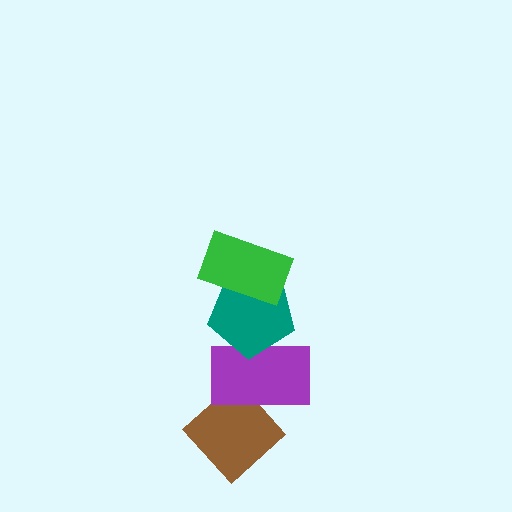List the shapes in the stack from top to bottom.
From top to bottom: the green rectangle, the teal pentagon, the purple rectangle, the brown diamond.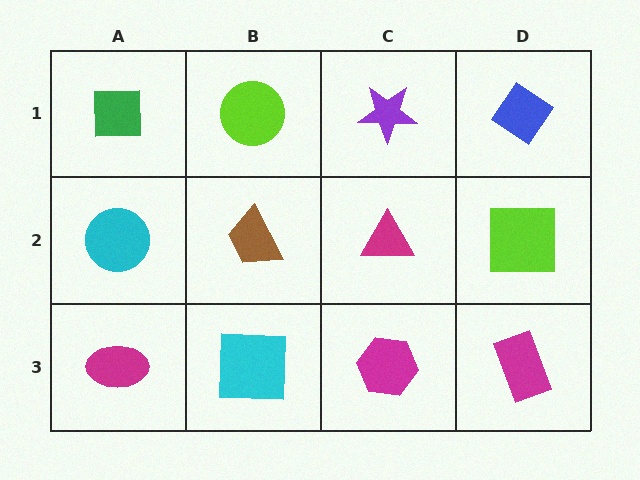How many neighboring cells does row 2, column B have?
4.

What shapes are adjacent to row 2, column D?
A blue diamond (row 1, column D), a magenta rectangle (row 3, column D), a magenta triangle (row 2, column C).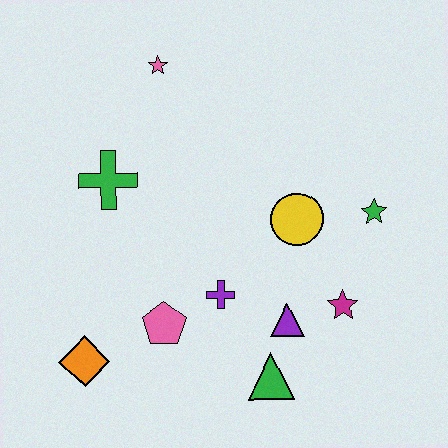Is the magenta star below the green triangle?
No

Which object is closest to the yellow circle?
The green star is closest to the yellow circle.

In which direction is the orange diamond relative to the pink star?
The orange diamond is below the pink star.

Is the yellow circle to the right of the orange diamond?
Yes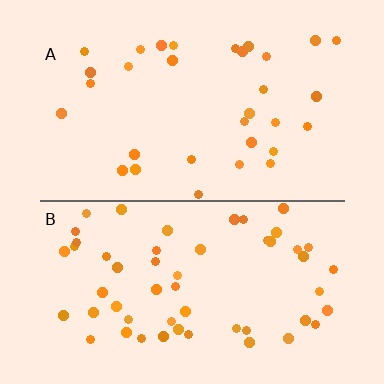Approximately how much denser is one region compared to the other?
Approximately 1.7× — region B over region A.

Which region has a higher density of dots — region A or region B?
B (the bottom).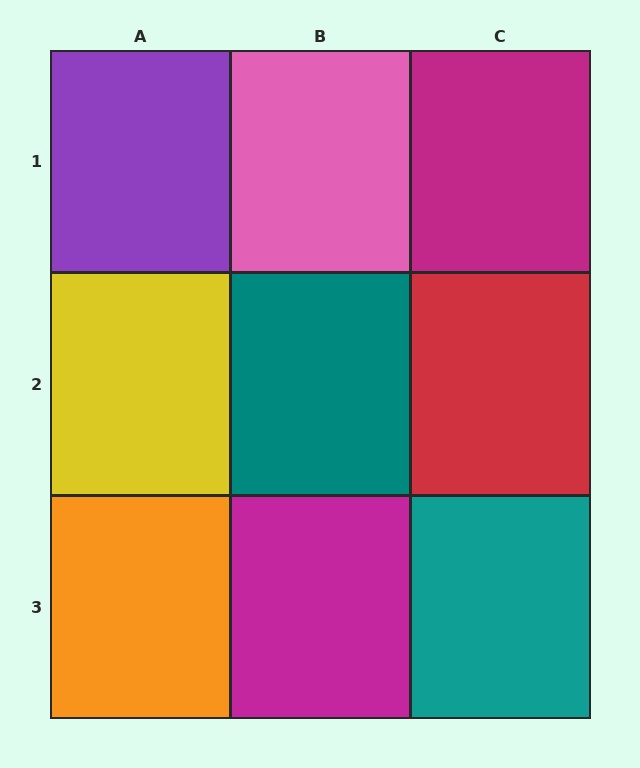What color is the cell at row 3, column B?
Magenta.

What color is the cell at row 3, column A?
Orange.